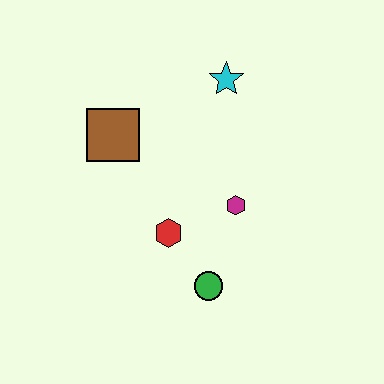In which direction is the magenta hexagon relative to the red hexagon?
The magenta hexagon is to the right of the red hexagon.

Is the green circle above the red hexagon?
No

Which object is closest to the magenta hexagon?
The red hexagon is closest to the magenta hexagon.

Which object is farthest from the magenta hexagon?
The brown square is farthest from the magenta hexagon.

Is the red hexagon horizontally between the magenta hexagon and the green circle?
No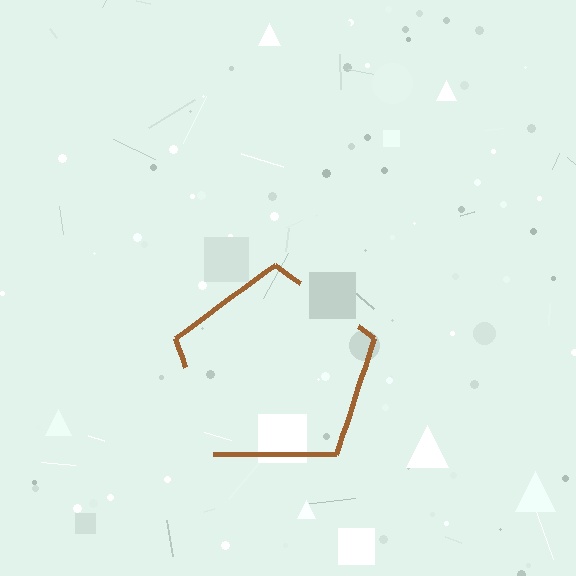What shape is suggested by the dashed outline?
The dashed outline suggests a pentagon.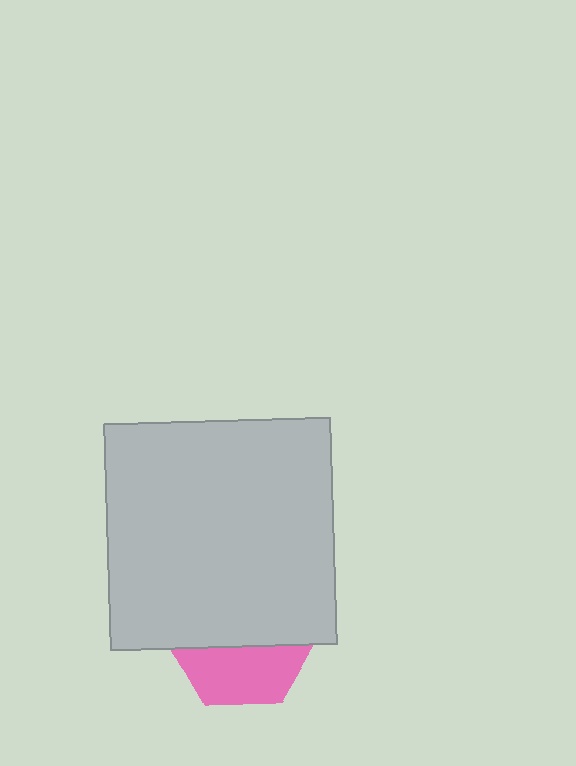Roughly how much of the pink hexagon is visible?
A small part of it is visible (roughly 41%).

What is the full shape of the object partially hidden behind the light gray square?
The partially hidden object is a pink hexagon.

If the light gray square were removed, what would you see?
You would see the complete pink hexagon.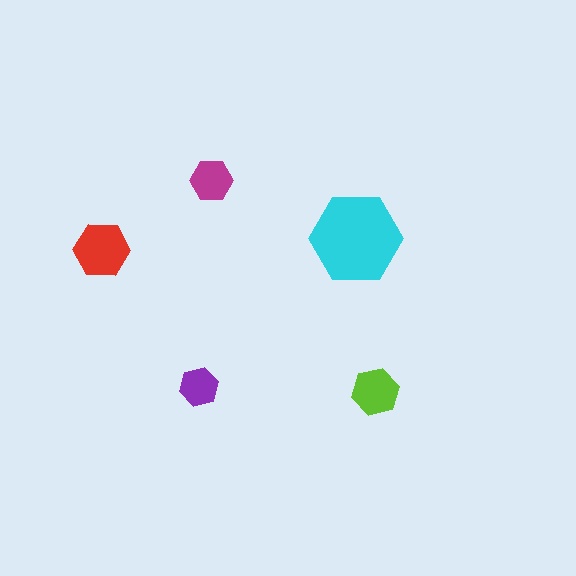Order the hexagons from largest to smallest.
the cyan one, the red one, the lime one, the magenta one, the purple one.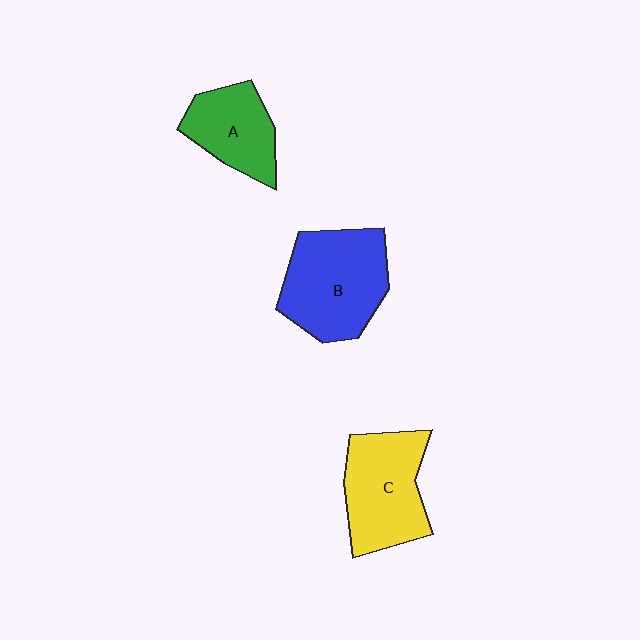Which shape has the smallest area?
Shape A (green).